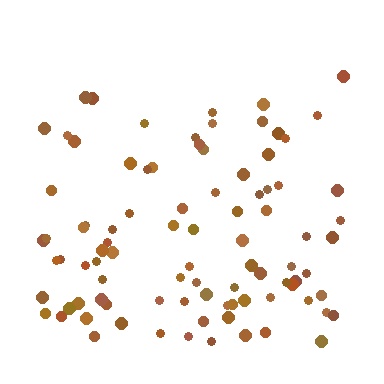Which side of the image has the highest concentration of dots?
The bottom.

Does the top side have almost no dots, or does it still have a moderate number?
Still a moderate number, just noticeably fewer than the bottom.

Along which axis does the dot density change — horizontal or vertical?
Vertical.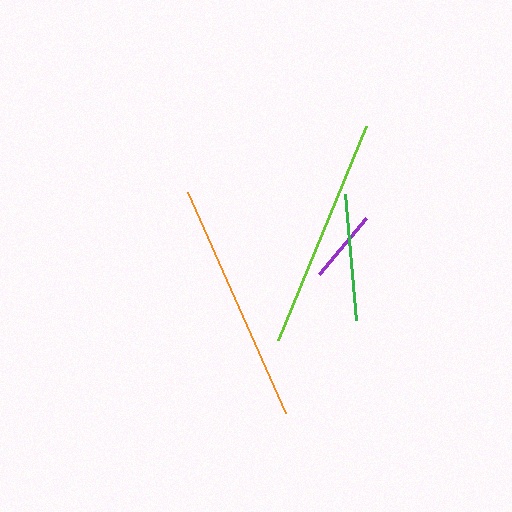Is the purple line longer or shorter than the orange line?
The orange line is longer than the purple line.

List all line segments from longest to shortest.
From longest to shortest: orange, lime, green, purple.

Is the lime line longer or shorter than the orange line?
The orange line is longer than the lime line.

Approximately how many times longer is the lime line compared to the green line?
The lime line is approximately 1.8 times the length of the green line.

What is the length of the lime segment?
The lime segment is approximately 231 pixels long.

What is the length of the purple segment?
The purple segment is approximately 73 pixels long.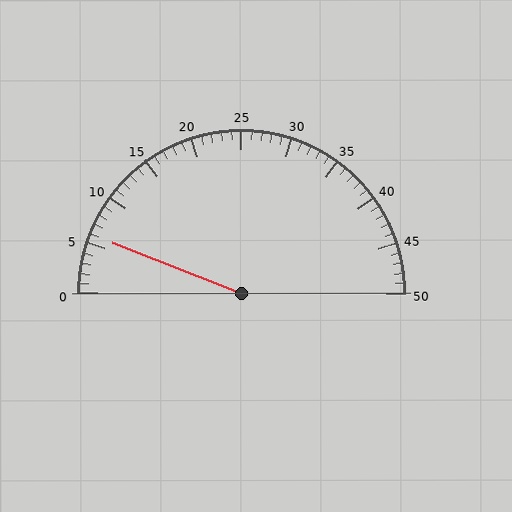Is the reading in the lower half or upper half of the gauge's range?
The reading is in the lower half of the range (0 to 50).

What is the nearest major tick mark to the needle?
The nearest major tick mark is 5.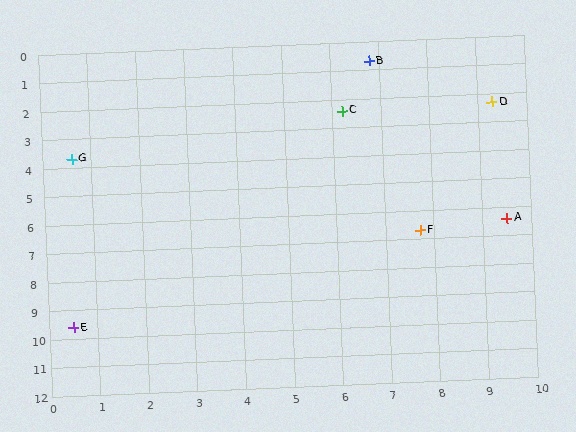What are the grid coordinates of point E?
Point E is at approximately (0.5, 9.6).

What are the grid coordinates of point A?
Point A is at approximately (9.5, 6.4).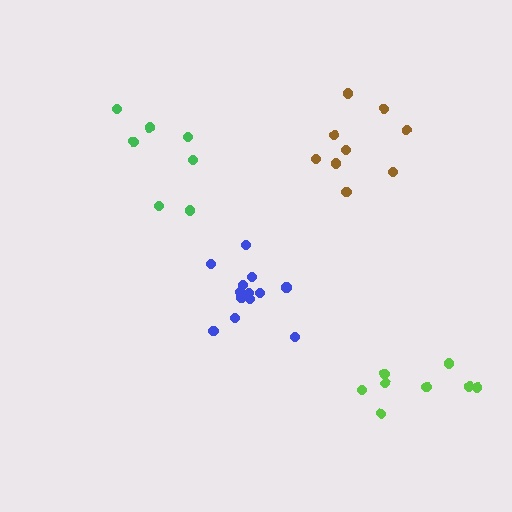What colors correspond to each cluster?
The clusters are colored: brown, green, lime, blue.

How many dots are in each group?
Group 1: 9 dots, Group 2: 7 dots, Group 3: 8 dots, Group 4: 13 dots (37 total).